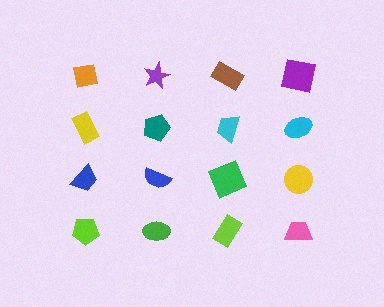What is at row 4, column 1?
A lime pentagon.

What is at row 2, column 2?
A teal pentagon.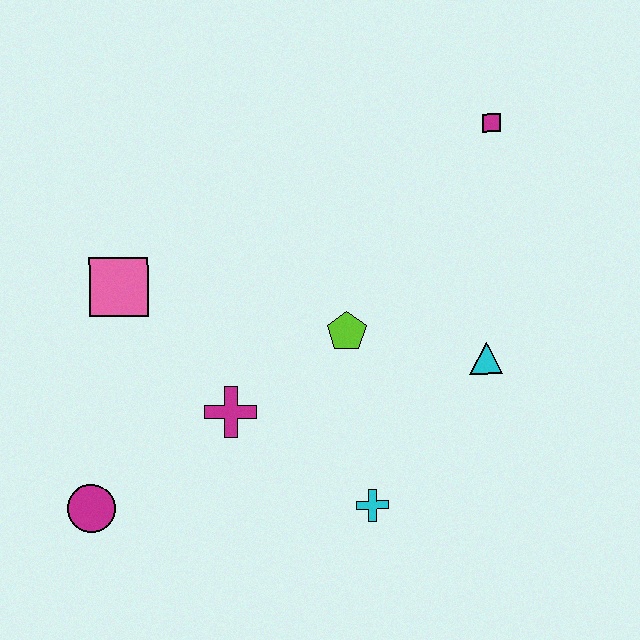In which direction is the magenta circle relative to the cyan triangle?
The magenta circle is to the left of the cyan triangle.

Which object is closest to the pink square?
The magenta cross is closest to the pink square.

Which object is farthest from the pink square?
The magenta square is farthest from the pink square.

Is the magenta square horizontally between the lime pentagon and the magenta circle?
No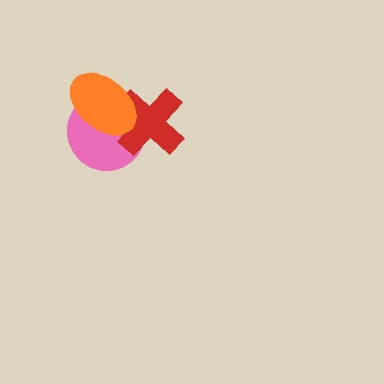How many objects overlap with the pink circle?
2 objects overlap with the pink circle.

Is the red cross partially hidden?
Yes, it is partially covered by another shape.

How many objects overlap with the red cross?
2 objects overlap with the red cross.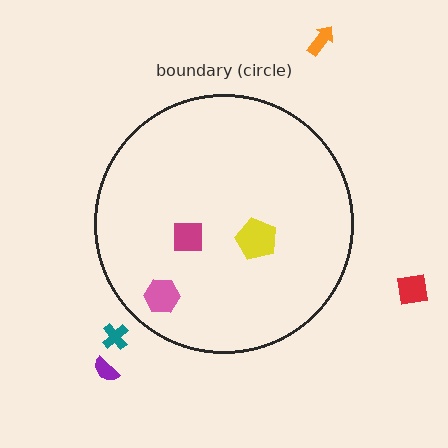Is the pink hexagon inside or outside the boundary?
Inside.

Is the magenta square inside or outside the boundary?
Inside.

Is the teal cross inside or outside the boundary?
Outside.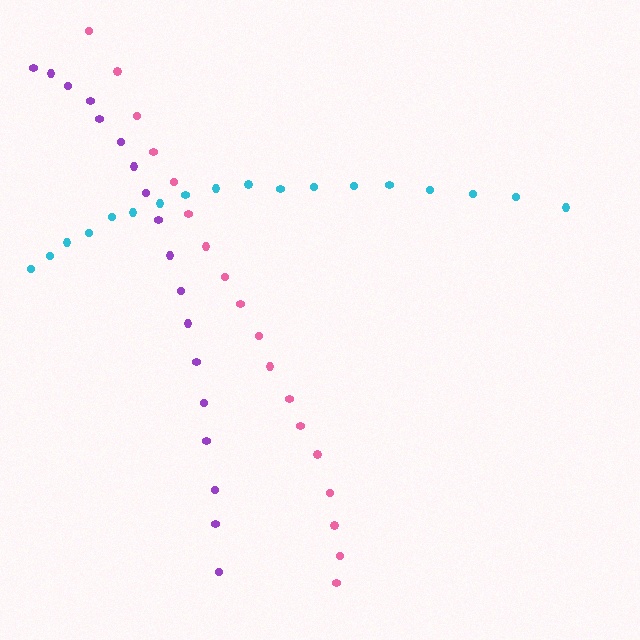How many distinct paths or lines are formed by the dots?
There are 3 distinct paths.